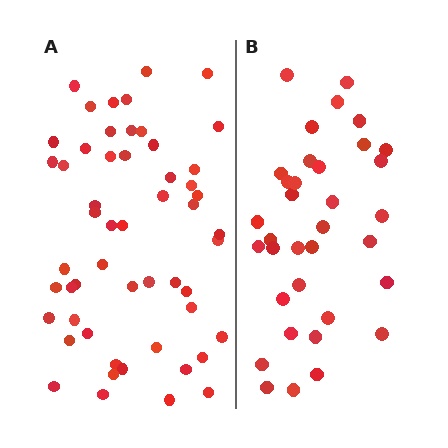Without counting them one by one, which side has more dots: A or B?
Region A (the left region) has more dots.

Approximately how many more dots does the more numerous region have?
Region A has approximately 20 more dots than region B.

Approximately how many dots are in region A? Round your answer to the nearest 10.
About 50 dots. (The exact count is 54, which rounds to 50.)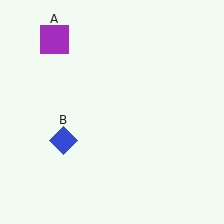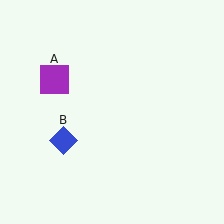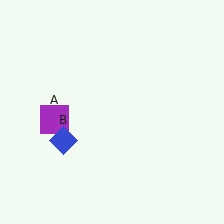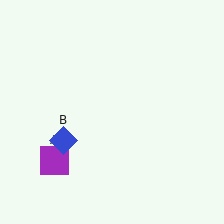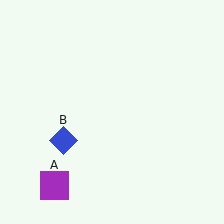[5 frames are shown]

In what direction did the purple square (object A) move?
The purple square (object A) moved down.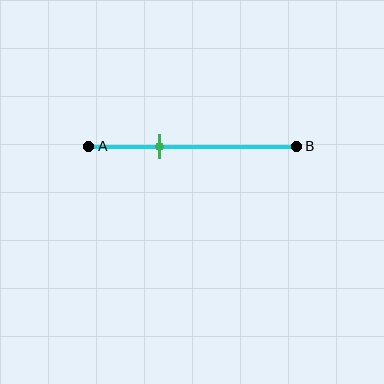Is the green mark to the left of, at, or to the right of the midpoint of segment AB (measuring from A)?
The green mark is to the left of the midpoint of segment AB.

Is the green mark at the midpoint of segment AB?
No, the mark is at about 35% from A, not at the 50% midpoint.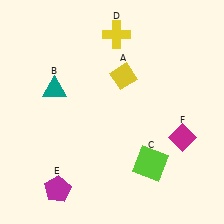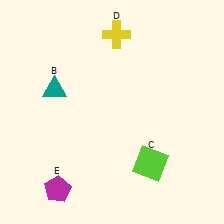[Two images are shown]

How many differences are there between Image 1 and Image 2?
There are 2 differences between the two images.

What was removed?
The magenta diamond (F), the yellow diamond (A) were removed in Image 2.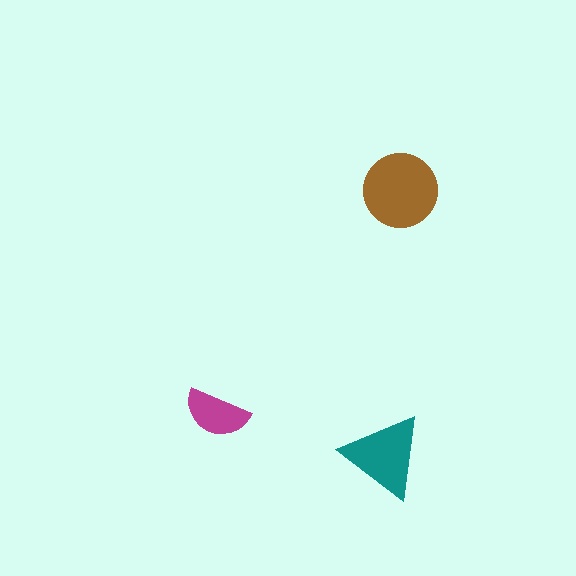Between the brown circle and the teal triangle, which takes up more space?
The brown circle.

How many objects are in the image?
There are 3 objects in the image.